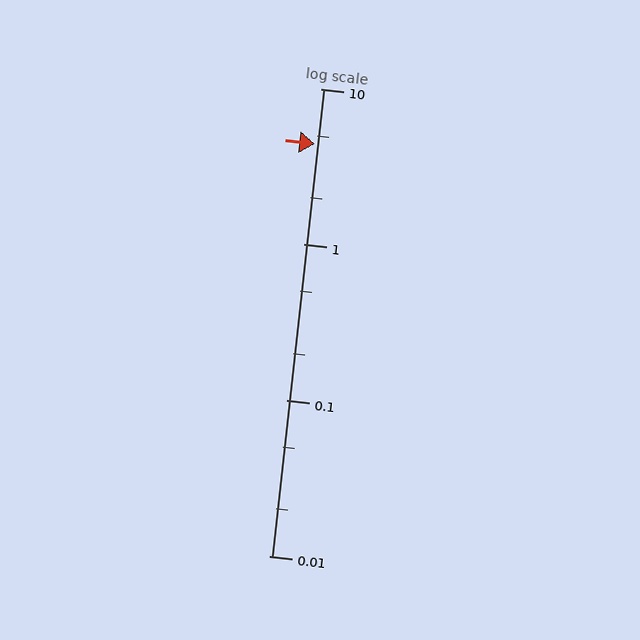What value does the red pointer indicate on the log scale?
The pointer indicates approximately 4.4.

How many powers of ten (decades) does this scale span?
The scale spans 3 decades, from 0.01 to 10.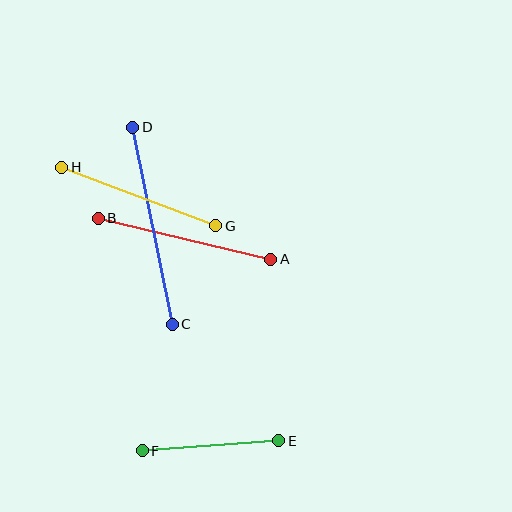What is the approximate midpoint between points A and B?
The midpoint is at approximately (185, 239) pixels.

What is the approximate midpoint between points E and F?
The midpoint is at approximately (211, 446) pixels.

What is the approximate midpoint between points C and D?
The midpoint is at approximately (152, 226) pixels.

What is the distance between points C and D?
The distance is approximately 201 pixels.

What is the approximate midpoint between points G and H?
The midpoint is at approximately (139, 196) pixels.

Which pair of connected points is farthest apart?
Points C and D are farthest apart.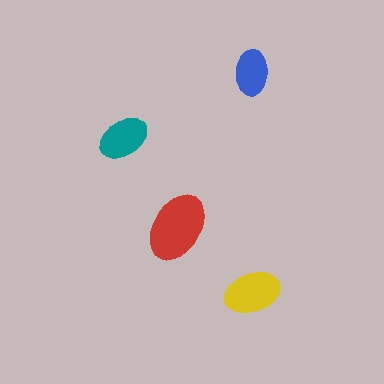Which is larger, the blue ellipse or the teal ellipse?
The teal one.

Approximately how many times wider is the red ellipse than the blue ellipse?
About 1.5 times wider.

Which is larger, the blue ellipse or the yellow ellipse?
The yellow one.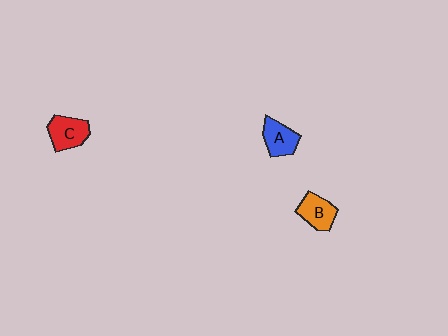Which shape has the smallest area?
Shape B (orange).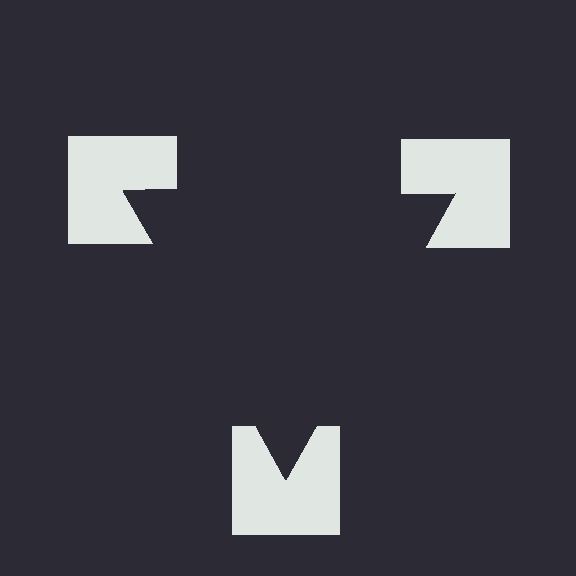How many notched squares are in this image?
There are 3 — one at each vertex of the illusory triangle.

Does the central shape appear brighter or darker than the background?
It typically appears slightly darker than the background, even though no actual brightness change is drawn.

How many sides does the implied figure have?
3 sides.